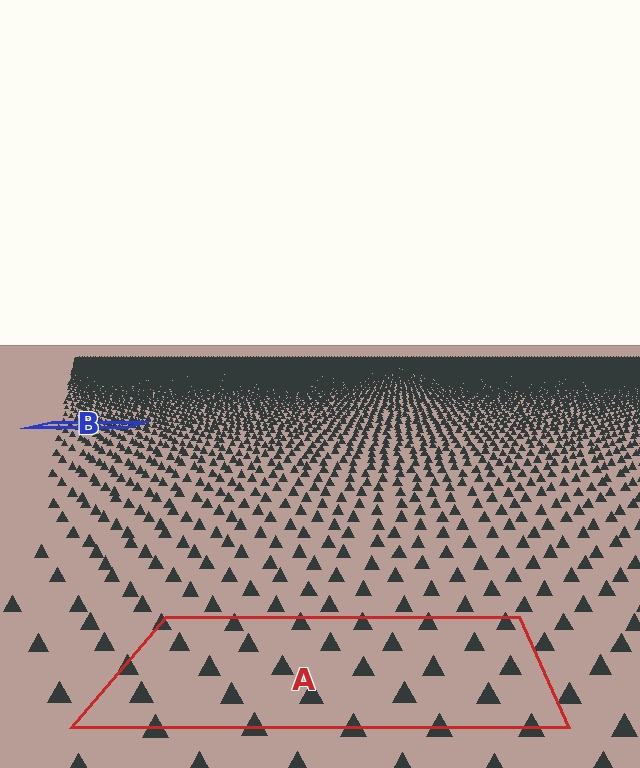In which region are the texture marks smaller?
The texture marks are smaller in region B, because it is farther away.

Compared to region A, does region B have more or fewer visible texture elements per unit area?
Region B has more texture elements per unit area — they are packed more densely because it is farther away.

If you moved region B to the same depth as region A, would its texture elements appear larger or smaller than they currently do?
They would appear larger. At a closer depth, the same texture elements are projected at a bigger on-screen size.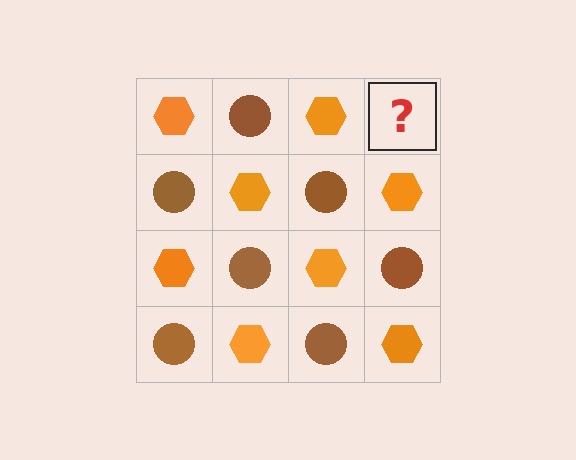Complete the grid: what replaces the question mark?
The question mark should be replaced with a brown circle.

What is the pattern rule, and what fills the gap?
The rule is that it alternates orange hexagon and brown circle in a checkerboard pattern. The gap should be filled with a brown circle.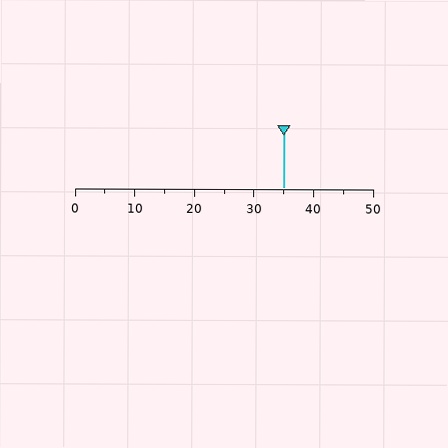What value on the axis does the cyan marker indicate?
The marker indicates approximately 35.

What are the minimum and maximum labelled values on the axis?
The axis runs from 0 to 50.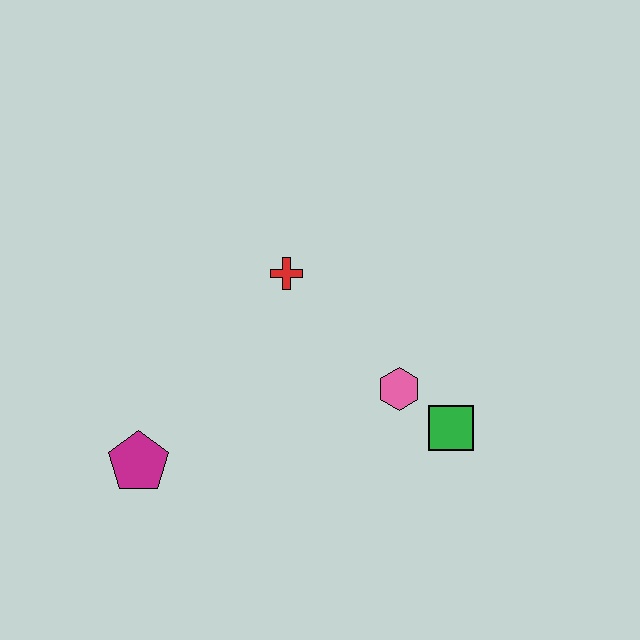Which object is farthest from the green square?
The magenta pentagon is farthest from the green square.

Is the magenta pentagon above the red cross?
No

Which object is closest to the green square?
The pink hexagon is closest to the green square.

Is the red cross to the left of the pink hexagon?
Yes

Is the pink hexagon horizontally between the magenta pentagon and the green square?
Yes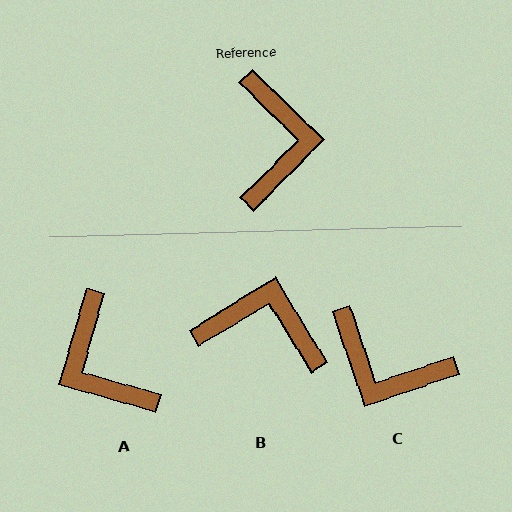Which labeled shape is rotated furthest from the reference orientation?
A, about 151 degrees away.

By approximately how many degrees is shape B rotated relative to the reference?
Approximately 76 degrees counter-clockwise.